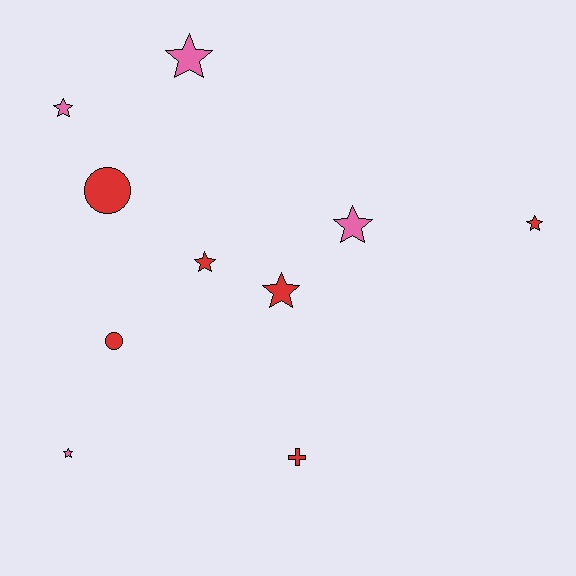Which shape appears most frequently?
Star, with 7 objects.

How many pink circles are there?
There are no pink circles.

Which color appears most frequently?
Red, with 6 objects.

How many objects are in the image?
There are 10 objects.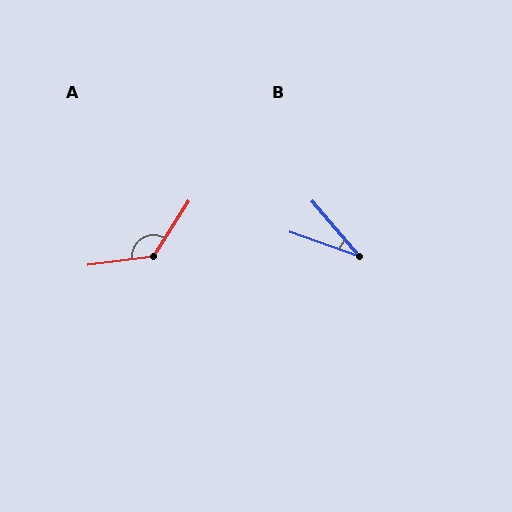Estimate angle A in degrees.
Approximately 130 degrees.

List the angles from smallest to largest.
B (30°), A (130°).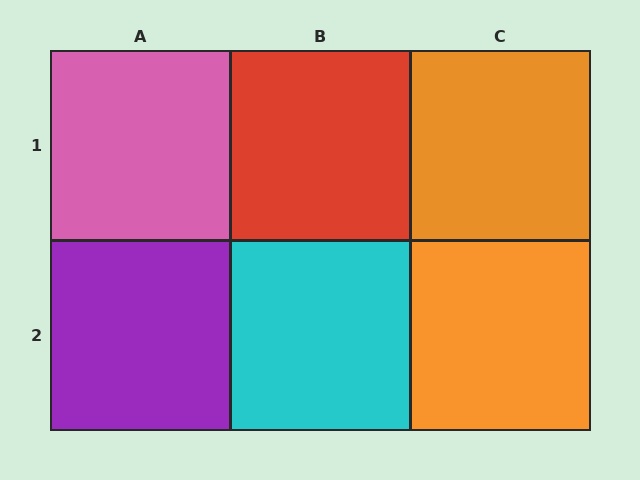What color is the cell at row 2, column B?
Cyan.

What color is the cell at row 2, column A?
Purple.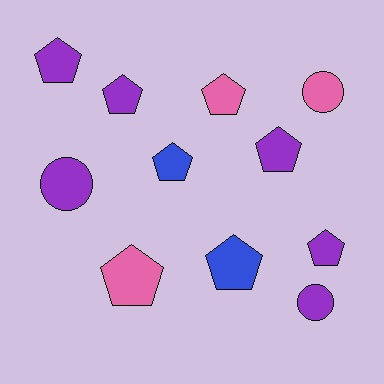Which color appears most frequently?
Purple, with 6 objects.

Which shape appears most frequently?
Pentagon, with 8 objects.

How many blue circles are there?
There are no blue circles.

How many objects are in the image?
There are 11 objects.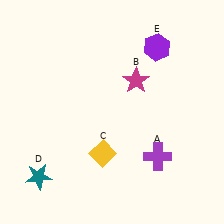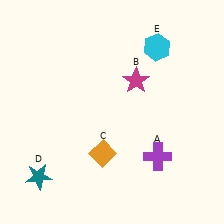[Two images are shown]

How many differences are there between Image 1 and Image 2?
There are 2 differences between the two images.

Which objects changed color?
C changed from yellow to orange. E changed from purple to cyan.